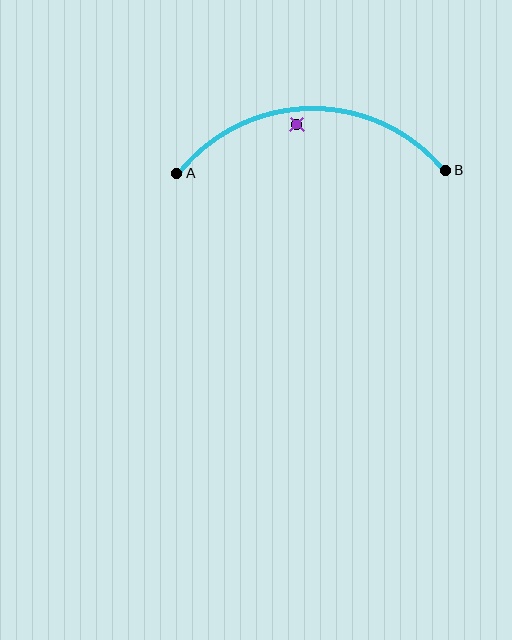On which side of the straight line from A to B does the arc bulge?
The arc bulges above the straight line connecting A and B.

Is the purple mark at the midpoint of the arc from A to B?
No — the purple mark does not lie on the arc at all. It sits slightly inside the curve.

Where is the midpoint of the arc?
The arc midpoint is the point on the curve farthest from the straight line joining A and B. It sits above that line.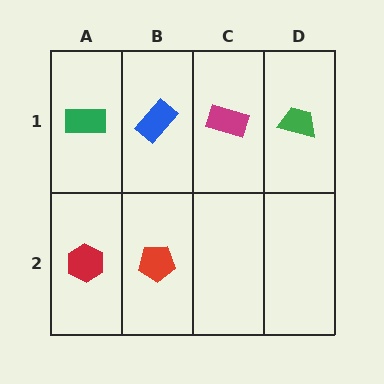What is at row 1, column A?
A green rectangle.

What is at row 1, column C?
A magenta rectangle.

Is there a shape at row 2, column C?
No, that cell is empty.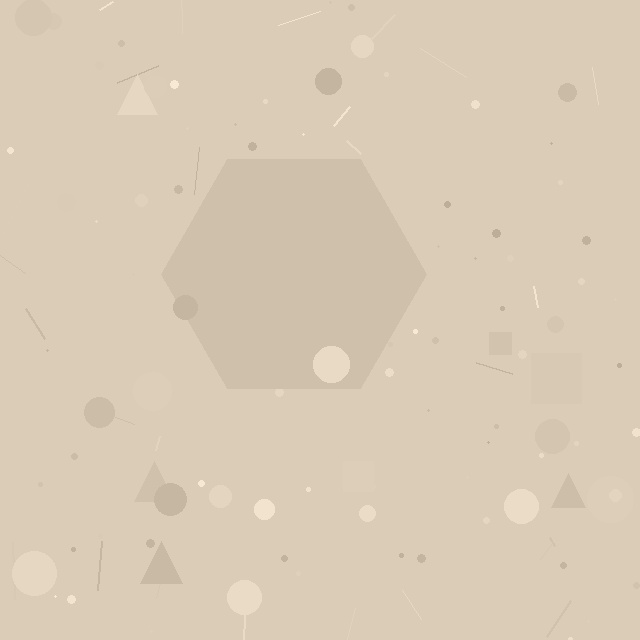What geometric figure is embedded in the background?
A hexagon is embedded in the background.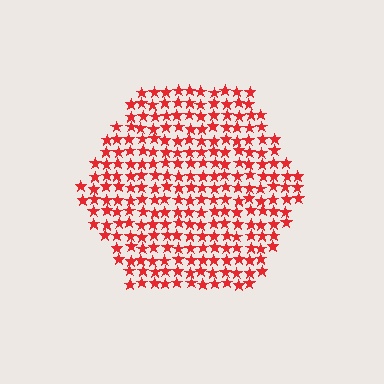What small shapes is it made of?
It is made of small stars.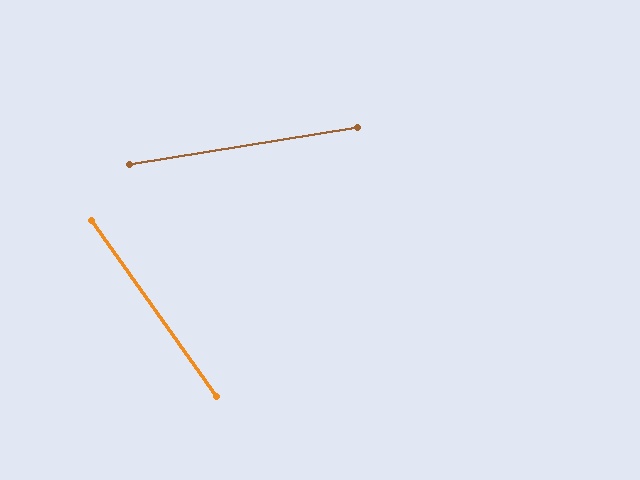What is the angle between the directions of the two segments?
Approximately 64 degrees.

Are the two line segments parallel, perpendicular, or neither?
Neither parallel nor perpendicular — they differ by about 64°.